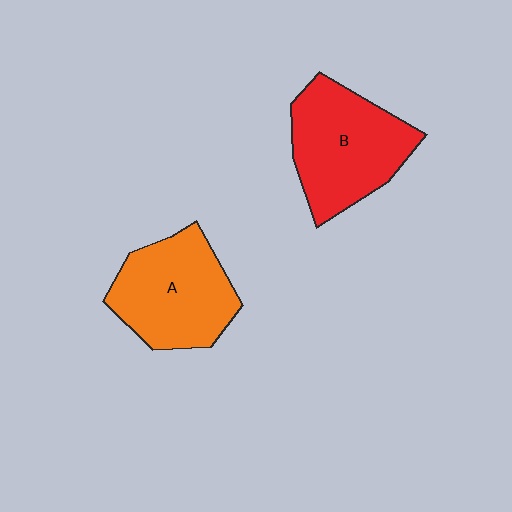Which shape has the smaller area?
Shape A (orange).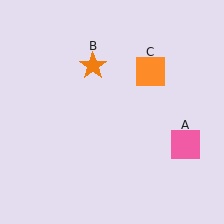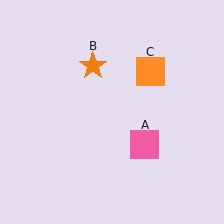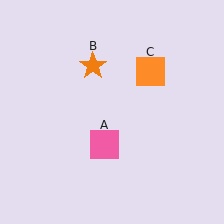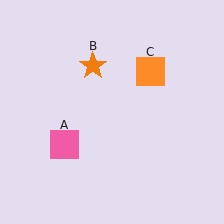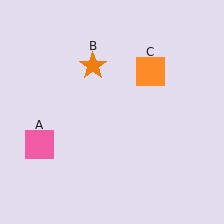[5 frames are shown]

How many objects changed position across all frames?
1 object changed position: pink square (object A).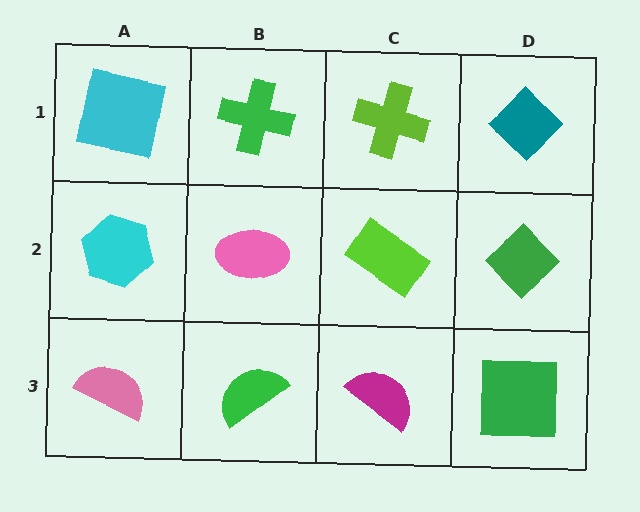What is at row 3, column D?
A green square.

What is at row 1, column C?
A lime cross.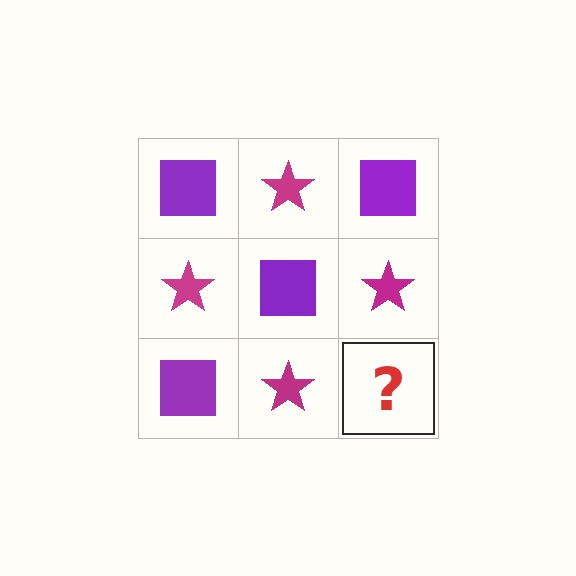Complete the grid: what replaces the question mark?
The question mark should be replaced with a purple square.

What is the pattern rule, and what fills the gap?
The rule is that it alternates purple square and magenta star in a checkerboard pattern. The gap should be filled with a purple square.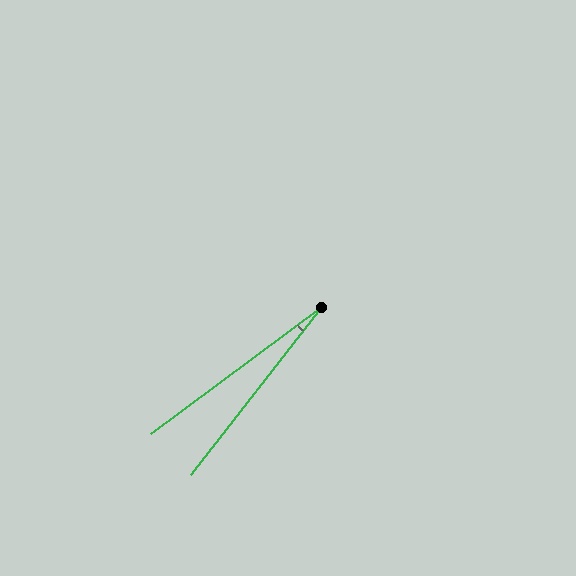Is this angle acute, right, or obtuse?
It is acute.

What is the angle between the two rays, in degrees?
Approximately 16 degrees.